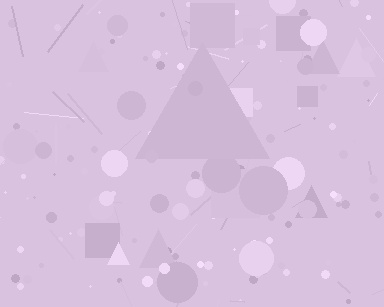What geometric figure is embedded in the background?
A triangle is embedded in the background.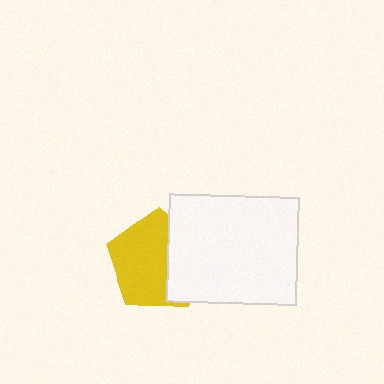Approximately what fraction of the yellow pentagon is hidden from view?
Roughly 36% of the yellow pentagon is hidden behind the white rectangle.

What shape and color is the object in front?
The object in front is a white rectangle.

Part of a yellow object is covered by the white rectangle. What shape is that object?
It is a pentagon.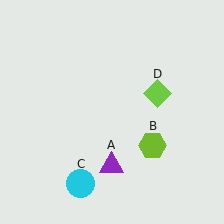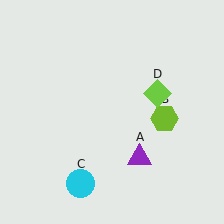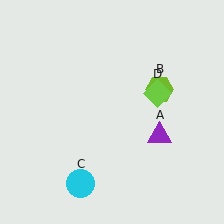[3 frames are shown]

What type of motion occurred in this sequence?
The purple triangle (object A), lime hexagon (object B) rotated counterclockwise around the center of the scene.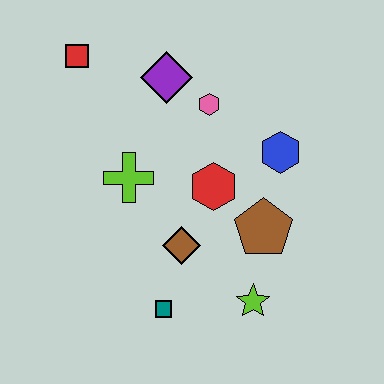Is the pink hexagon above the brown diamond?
Yes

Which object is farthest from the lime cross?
The lime star is farthest from the lime cross.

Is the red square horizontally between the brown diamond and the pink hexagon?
No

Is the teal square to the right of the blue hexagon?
No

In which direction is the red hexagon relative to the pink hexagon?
The red hexagon is below the pink hexagon.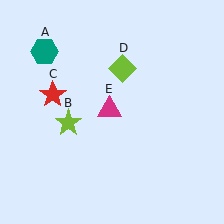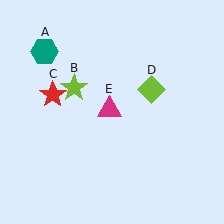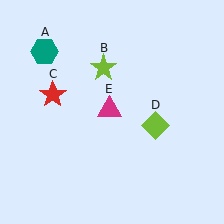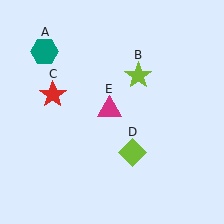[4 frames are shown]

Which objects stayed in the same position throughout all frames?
Teal hexagon (object A) and red star (object C) and magenta triangle (object E) remained stationary.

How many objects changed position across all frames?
2 objects changed position: lime star (object B), lime diamond (object D).